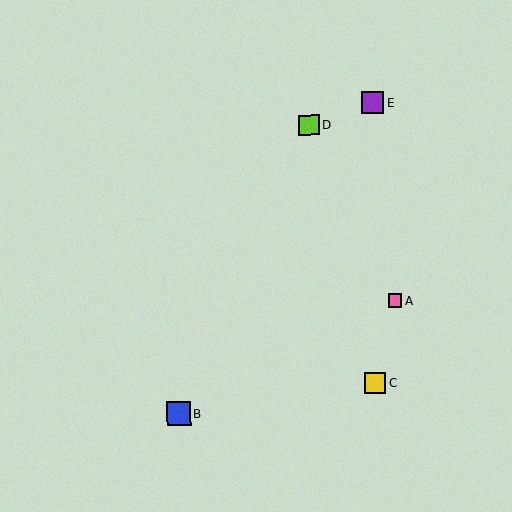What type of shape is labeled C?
Shape C is a yellow square.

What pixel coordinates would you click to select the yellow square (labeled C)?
Click at (375, 383) to select the yellow square C.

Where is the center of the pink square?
The center of the pink square is at (395, 300).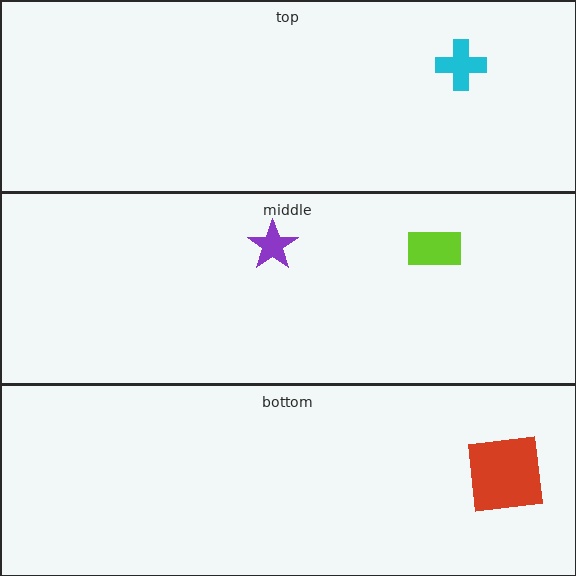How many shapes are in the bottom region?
1.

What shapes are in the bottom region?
The red square.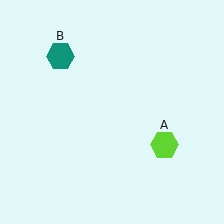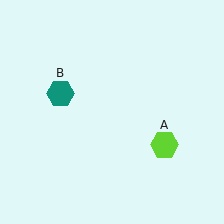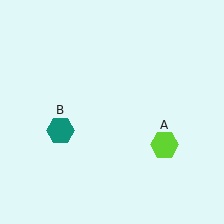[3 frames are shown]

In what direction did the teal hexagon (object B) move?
The teal hexagon (object B) moved down.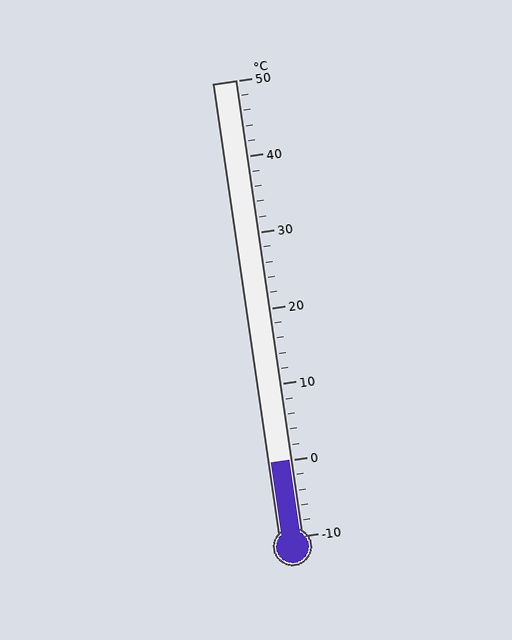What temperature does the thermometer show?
The thermometer shows approximately 0°C.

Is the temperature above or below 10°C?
The temperature is below 10°C.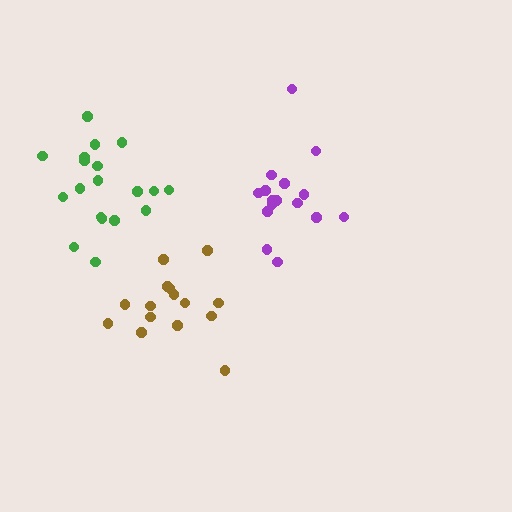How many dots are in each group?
Group 1: 19 dots, Group 2: 15 dots, Group 3: 16 dots (50 total).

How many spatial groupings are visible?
There are 3 spatial groupings.